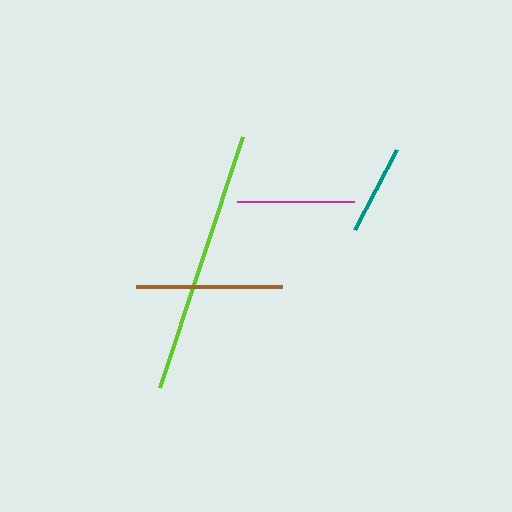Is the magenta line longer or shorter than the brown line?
The brown line is longer than the magenta line.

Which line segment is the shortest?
The teal line is the shortest at approximately 90 pixels.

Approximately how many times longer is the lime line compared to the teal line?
The lime line is approximately 2.9 times the length of the teal line.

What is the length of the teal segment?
The teal segment is approximately 90 pixels long.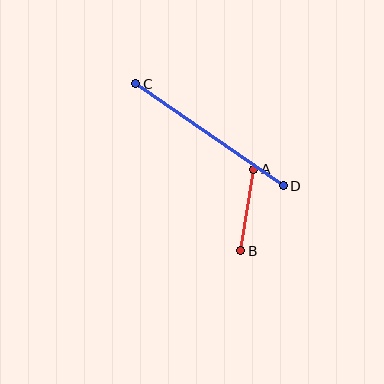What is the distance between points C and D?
The distance is approximately 179 pixels.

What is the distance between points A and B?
The distance is approximately 82 pixels.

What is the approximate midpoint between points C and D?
The midpoint is at approximately (209, 135) pixels.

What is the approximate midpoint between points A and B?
The midpoint is at approximately (247, 210) pixels.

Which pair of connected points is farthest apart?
Points C and D are farthest apart.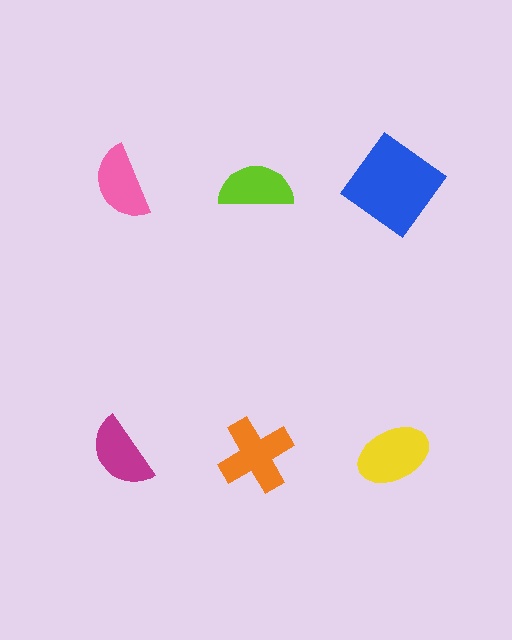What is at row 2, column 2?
An orange cross.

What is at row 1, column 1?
A pink semicircle.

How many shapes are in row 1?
3 shapes.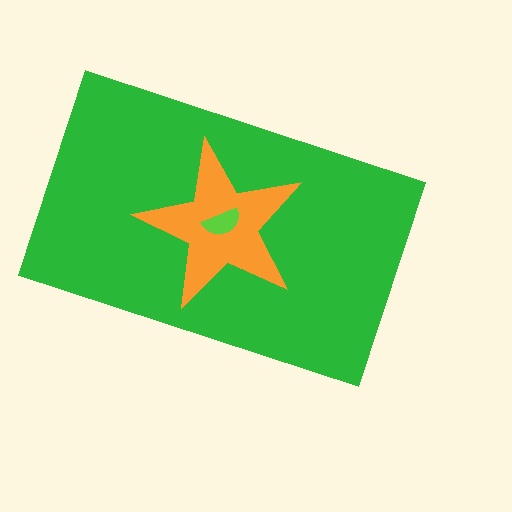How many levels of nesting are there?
3.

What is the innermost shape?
The lime semicircle.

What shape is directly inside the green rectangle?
The orange star.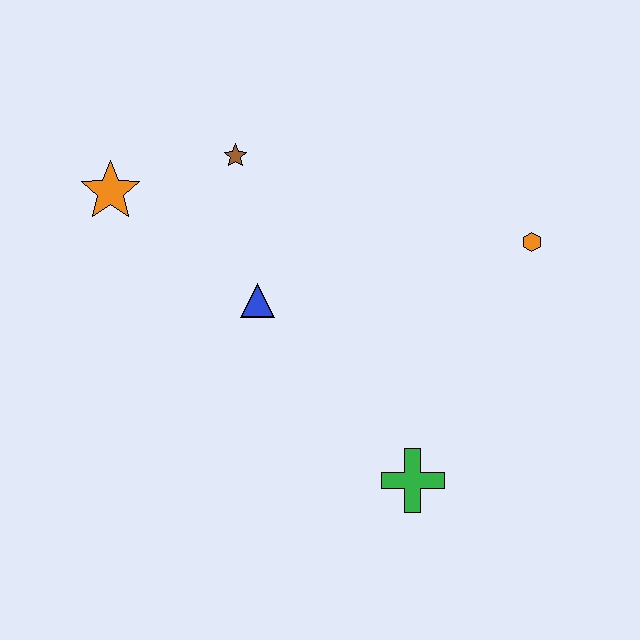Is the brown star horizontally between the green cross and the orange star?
Yes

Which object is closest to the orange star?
The brown star is closest to the orange star.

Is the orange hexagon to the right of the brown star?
Yes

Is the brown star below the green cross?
No